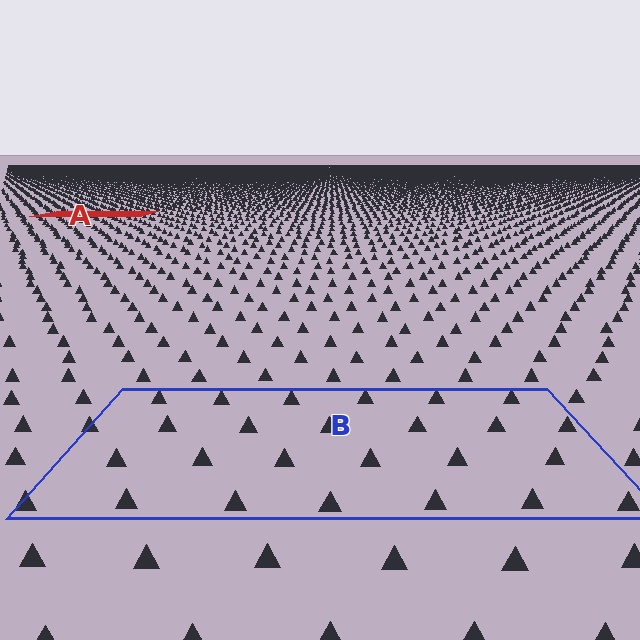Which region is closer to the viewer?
Region B is closer. The texture elements there are larger and more spread out.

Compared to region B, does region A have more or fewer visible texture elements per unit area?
Region A has more texture elements per unit area — they are packed more densely because it is farther away.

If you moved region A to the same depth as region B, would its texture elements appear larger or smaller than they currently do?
They would appear larger. At a closer depth, the same texture elements are projected at a bigger on-screen size.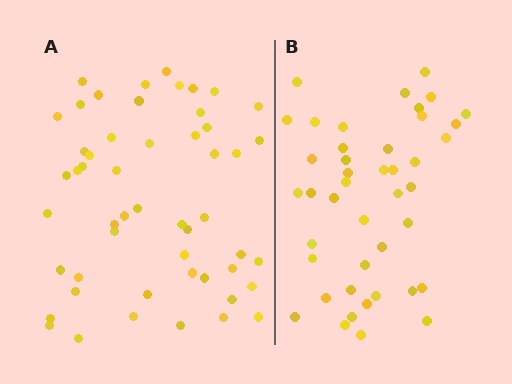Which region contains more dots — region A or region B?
Region A (the left region) has more dots.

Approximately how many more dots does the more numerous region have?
Region A has roughly 8 or so more dots than region B.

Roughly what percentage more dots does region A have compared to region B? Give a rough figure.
About 20% more.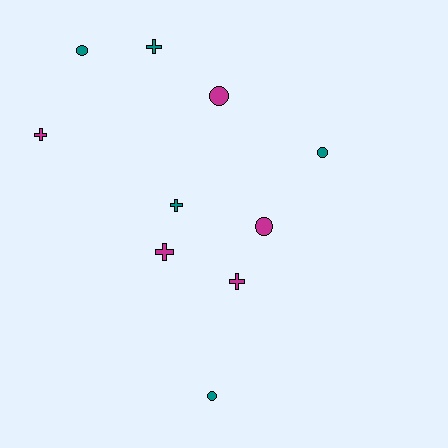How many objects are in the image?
There are 10 objects.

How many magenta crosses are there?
There are 3 magenta crosses.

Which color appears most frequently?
Magenta, with 5 objects.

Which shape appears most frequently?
Cross, with 5 objects.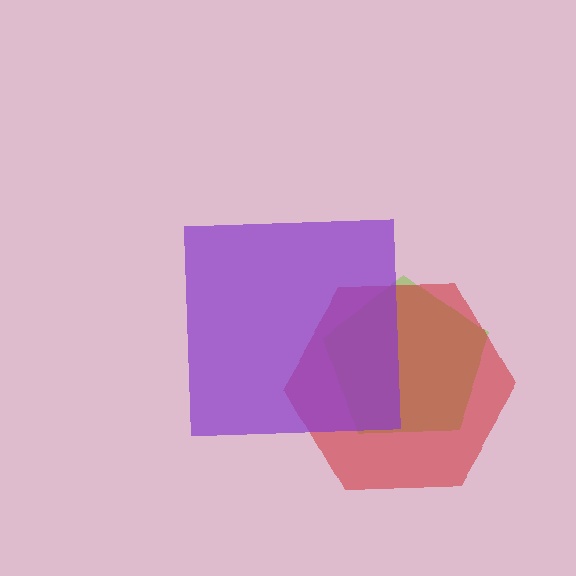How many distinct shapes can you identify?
There are 3 distinct shapes: a lime pentagon, a red hexagon, a purple square.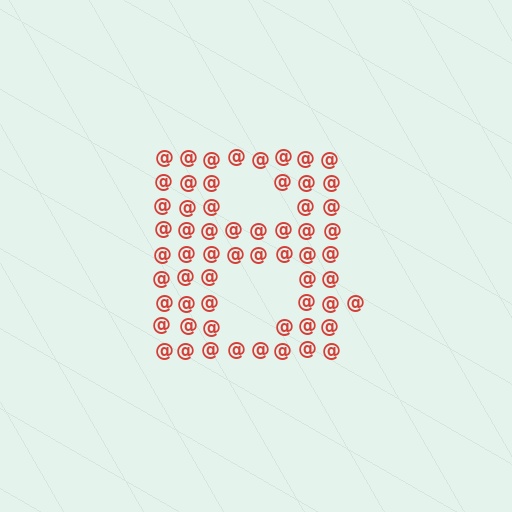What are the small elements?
The small elements are at signs.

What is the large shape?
The large shape is the letter B.